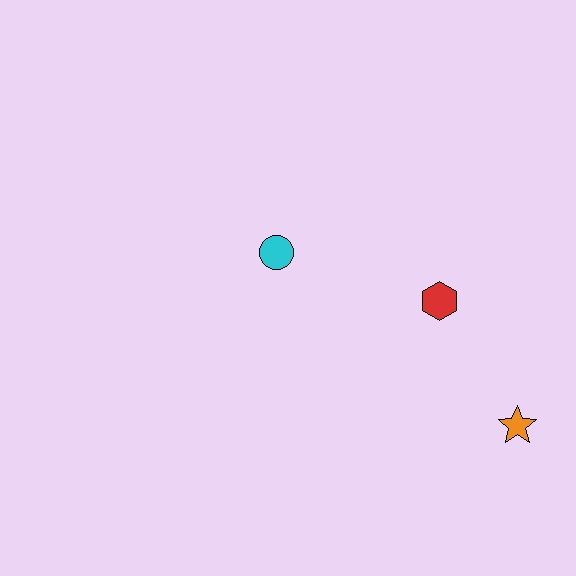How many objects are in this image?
There are 3 objects.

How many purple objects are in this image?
There are no purple objects.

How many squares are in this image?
There are no squares.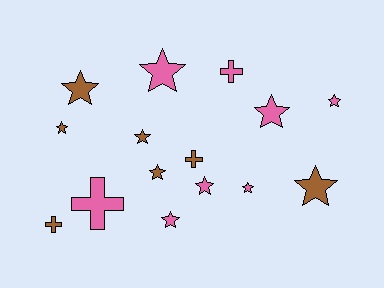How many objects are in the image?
There are 15 objects.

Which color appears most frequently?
Pink, with 8 objects.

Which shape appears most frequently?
Star, with 11 objects.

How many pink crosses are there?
There are 2 pink crosses.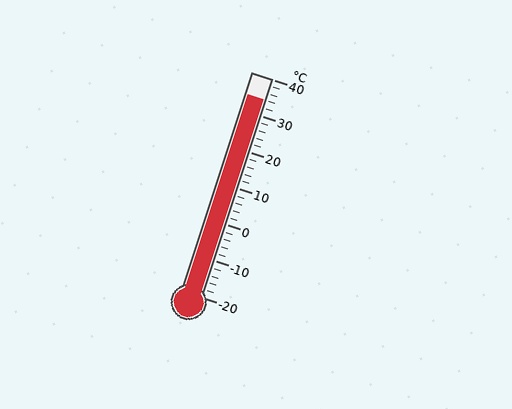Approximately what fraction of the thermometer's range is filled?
The thermometer is filled to approximately 90% of its range.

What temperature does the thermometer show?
The thermometer shows approximately 34°C.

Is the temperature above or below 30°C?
The temperature is above 30°C.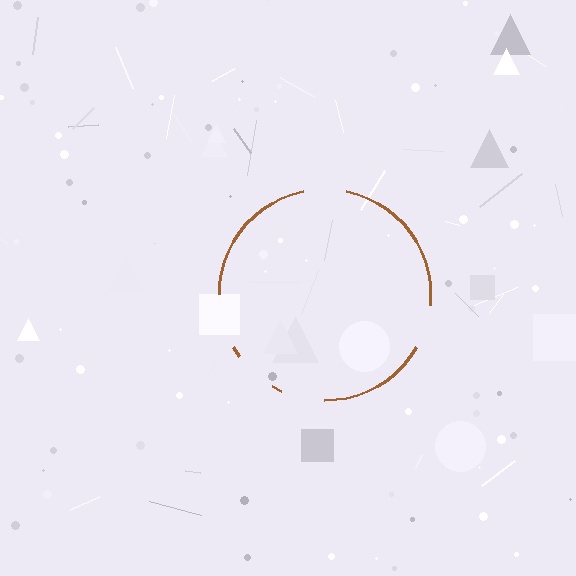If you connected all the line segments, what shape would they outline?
They would outline a circle.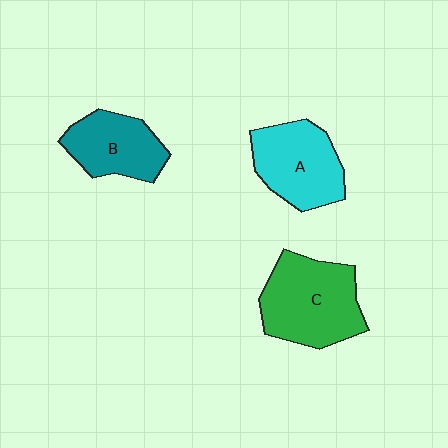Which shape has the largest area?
Shape C (green).